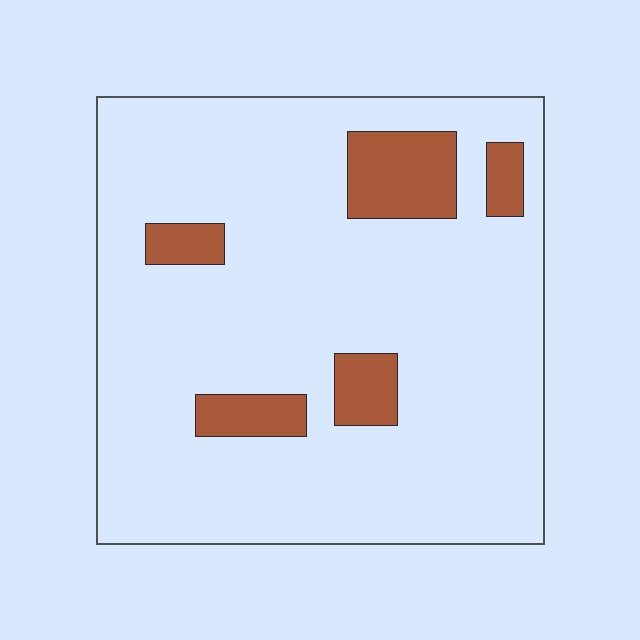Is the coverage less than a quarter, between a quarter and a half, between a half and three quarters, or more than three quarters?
Less than a quarter.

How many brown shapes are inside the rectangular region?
5.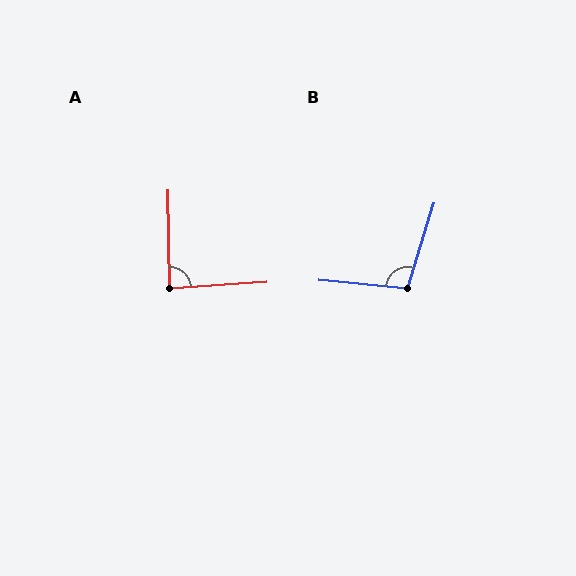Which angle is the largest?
B, at approximately 101 degrees.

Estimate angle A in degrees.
Approximately 87 degrees.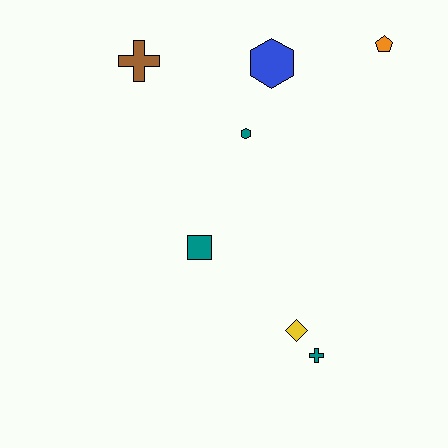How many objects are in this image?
There are 7 objects.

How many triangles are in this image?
There are no triangles.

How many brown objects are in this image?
There is 1 brown object.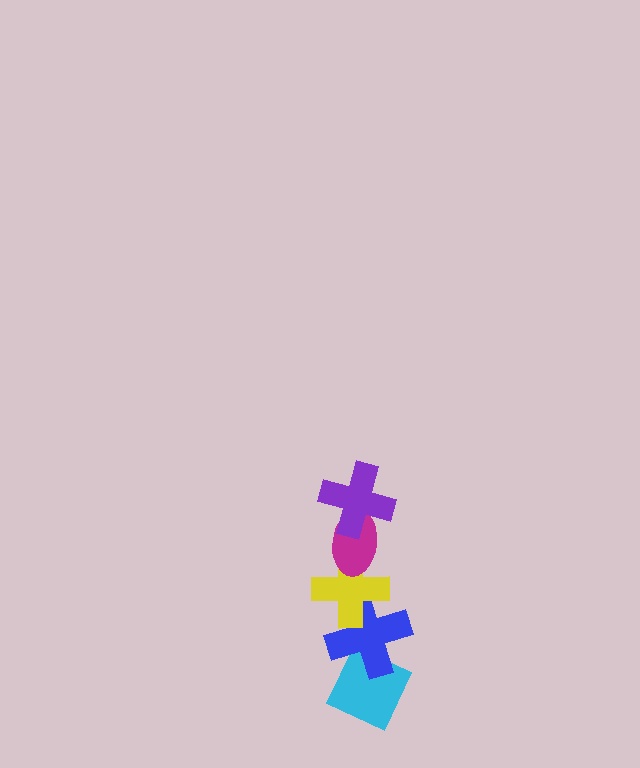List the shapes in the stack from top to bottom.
From top to bottom: the purple cross, the magenta ellipse, the yellow cross, the blue cross, the cyan diamond.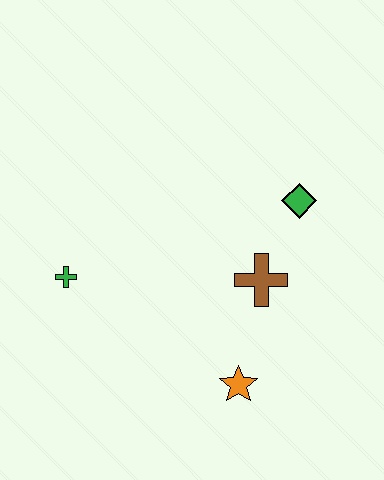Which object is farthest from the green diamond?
The green cross is farthest from the green diamond.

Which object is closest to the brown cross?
The green diamond is closest to the brown cross.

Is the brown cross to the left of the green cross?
No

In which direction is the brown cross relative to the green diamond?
The brown cross is below the green diamond.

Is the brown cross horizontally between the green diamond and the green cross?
Yes